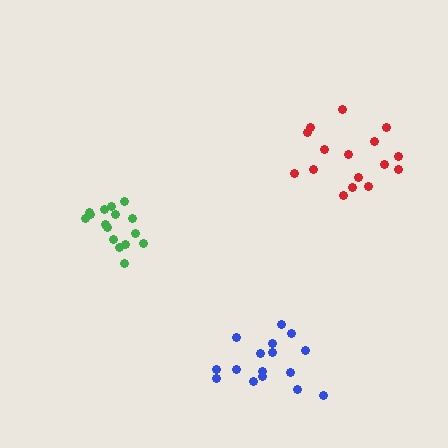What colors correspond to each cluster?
The clusters are colored: red, blue, green.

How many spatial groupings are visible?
There are 3 spatial groupings.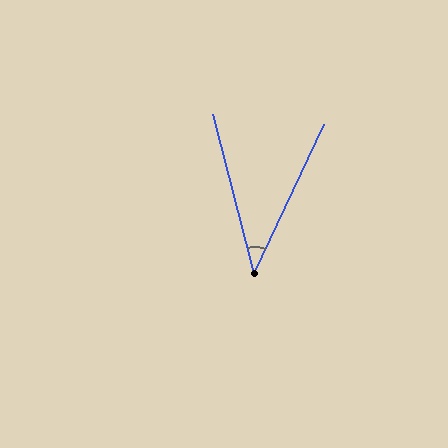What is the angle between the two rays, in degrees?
Approximately 39 degrees.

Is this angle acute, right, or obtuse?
It is acute.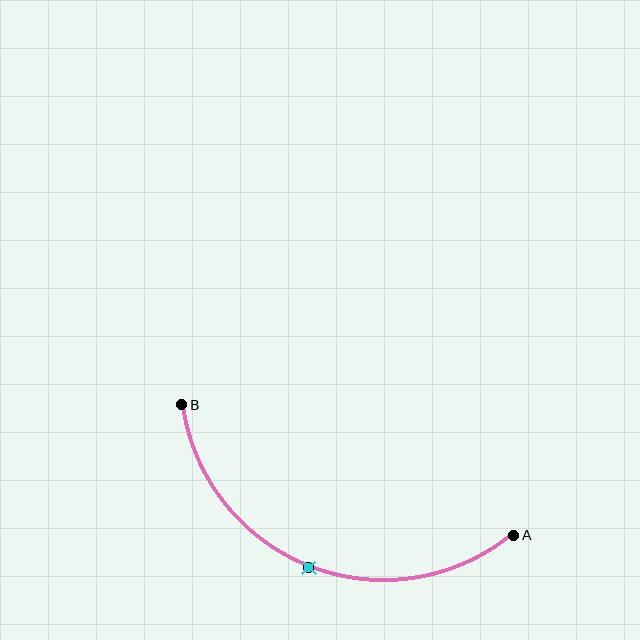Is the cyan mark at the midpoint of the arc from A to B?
Yes. The cyan mark lies on the arc at equal arc-length from both A and B — it is the arc midpoint.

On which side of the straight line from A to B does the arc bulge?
The arc bulges below the straight line connecting A and B.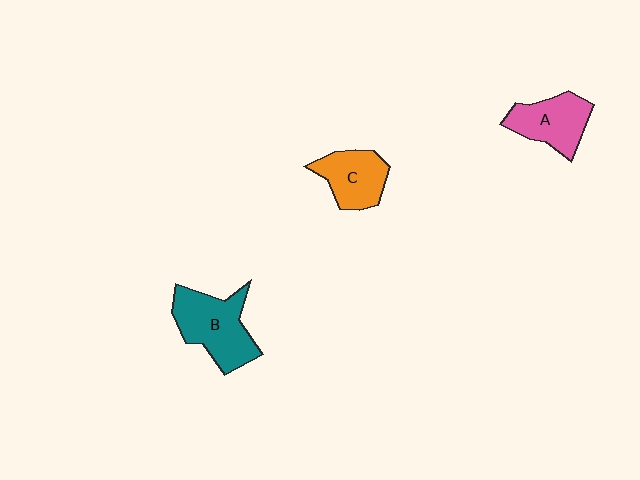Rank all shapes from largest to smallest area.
From largest to smallest: B (teal), A (pink), C (orange).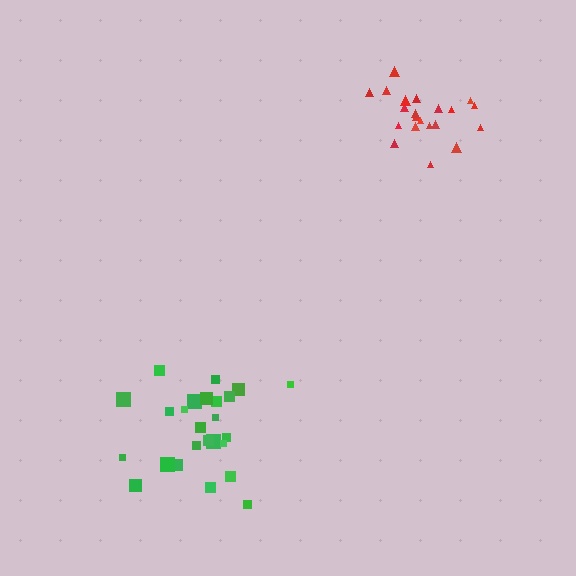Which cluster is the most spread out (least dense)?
Green.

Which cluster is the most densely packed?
Red.